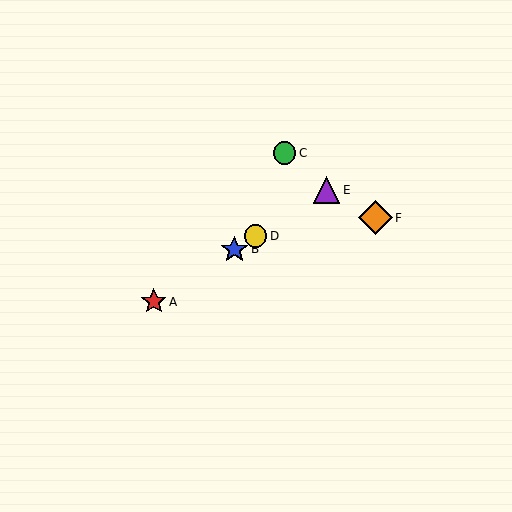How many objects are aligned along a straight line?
4 objects (A, B, D, E) are aligned along a straight line.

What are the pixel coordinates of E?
Object E is at (327, 190).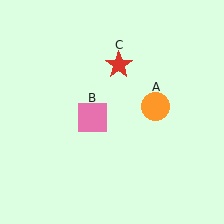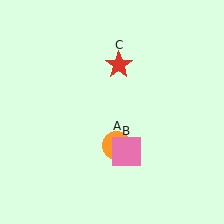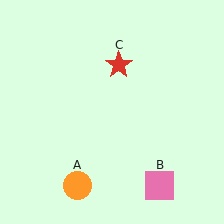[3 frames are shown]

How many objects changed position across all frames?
2 objects changed position: orange circle (object A), pink square (object B).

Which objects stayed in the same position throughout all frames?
Red star (object C) remained stationary.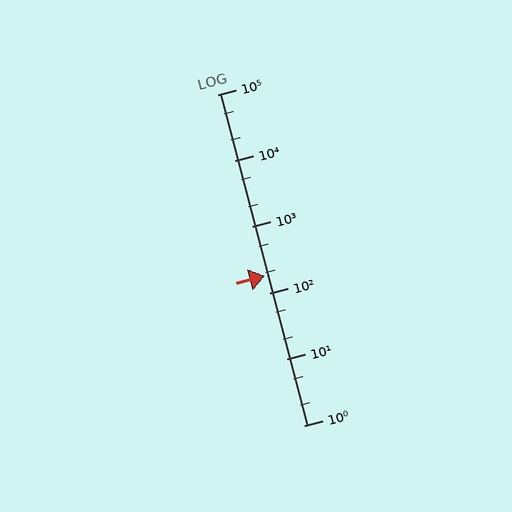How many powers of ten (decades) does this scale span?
The scale spans 5 decades, from 1 to 100000.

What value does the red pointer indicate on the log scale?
The pointer indicates approximately 180.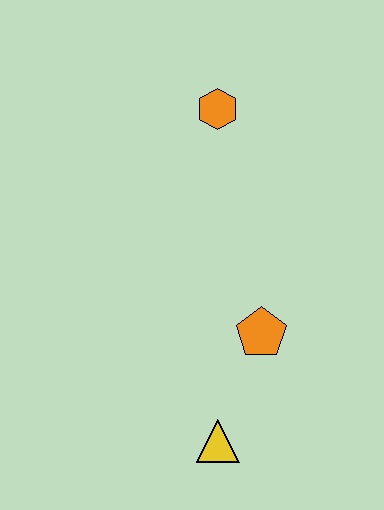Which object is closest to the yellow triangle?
The orange pentagon is closest to the yellow triangle.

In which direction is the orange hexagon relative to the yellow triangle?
The orange hexagon is above the yellow triangle.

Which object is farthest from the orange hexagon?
The yellow triangle is farthest from the orange hexagon.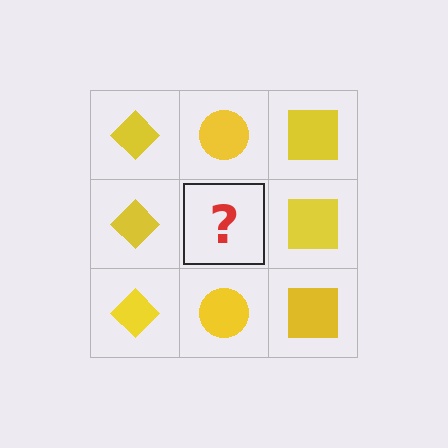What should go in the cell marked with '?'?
The missing cell should contain a yellow circle.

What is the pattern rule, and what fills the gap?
The rule is that each column has a consistent shape. The gap should be filled with a yellow circle.